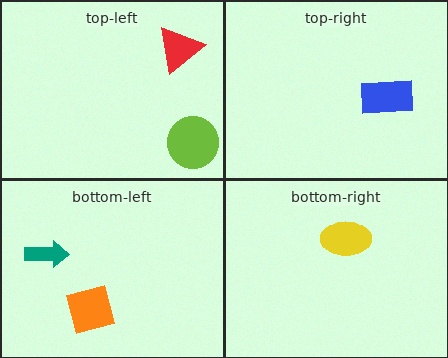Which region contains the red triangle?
The top-left region.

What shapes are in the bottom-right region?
The yellow ellipse.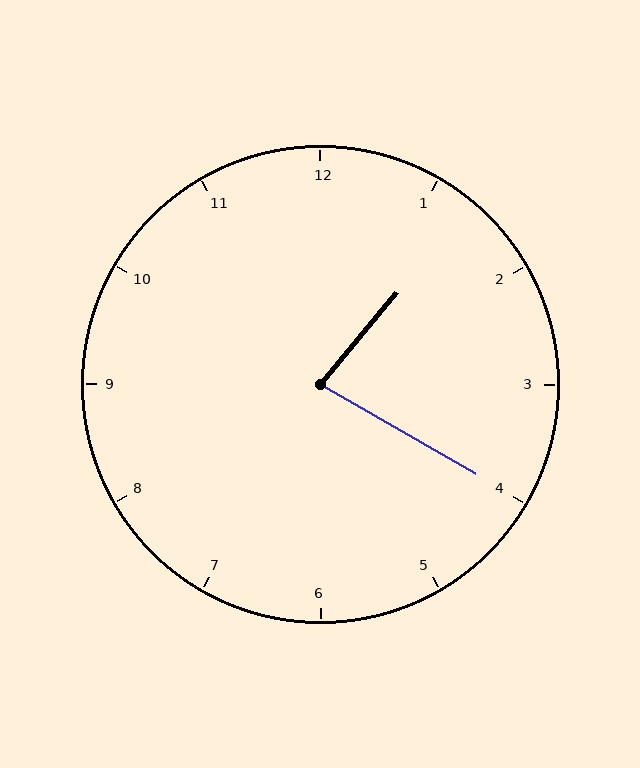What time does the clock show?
1:20.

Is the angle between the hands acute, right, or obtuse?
It is acute.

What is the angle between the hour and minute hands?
Approximately 80 degrees.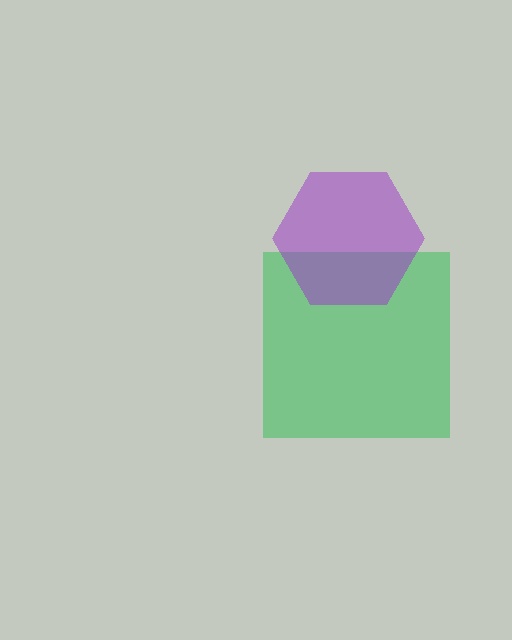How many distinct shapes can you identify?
There are 2 distinct shapes: a green square, a purple hexagon.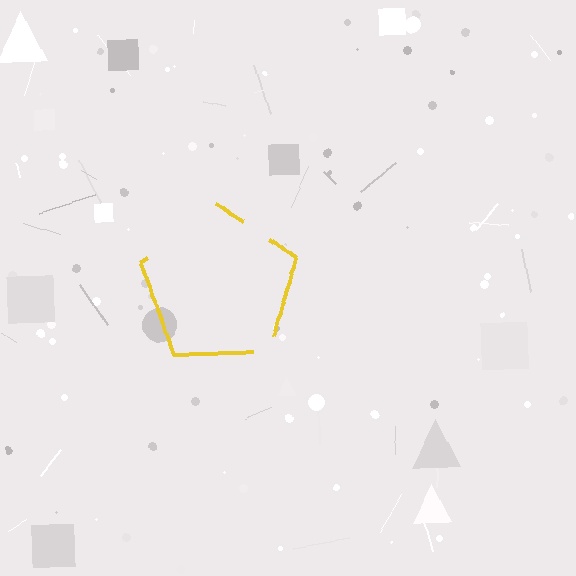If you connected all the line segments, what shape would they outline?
They would outline a pentagon.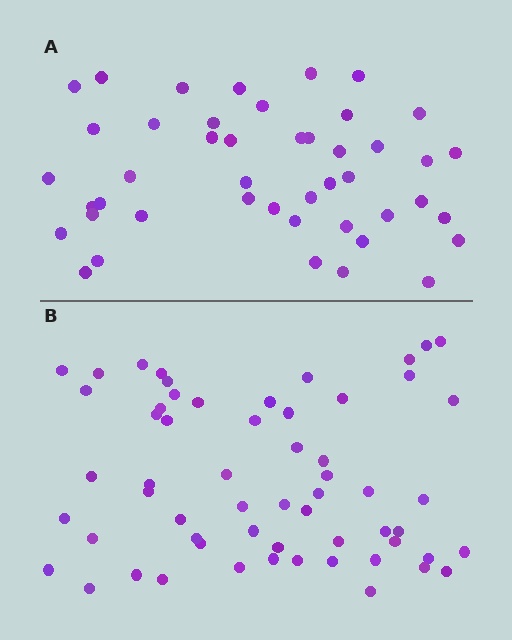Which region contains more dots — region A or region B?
Region B (the bottom region) has more dots.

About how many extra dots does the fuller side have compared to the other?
Region B has approximately 15 more dots than region A.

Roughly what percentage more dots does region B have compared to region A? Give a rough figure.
About 30% more.